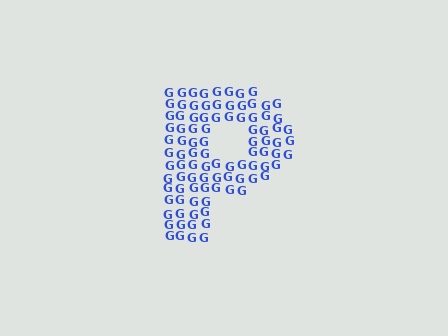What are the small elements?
The small elements are letter G's.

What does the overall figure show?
The overall figure shows the letter P.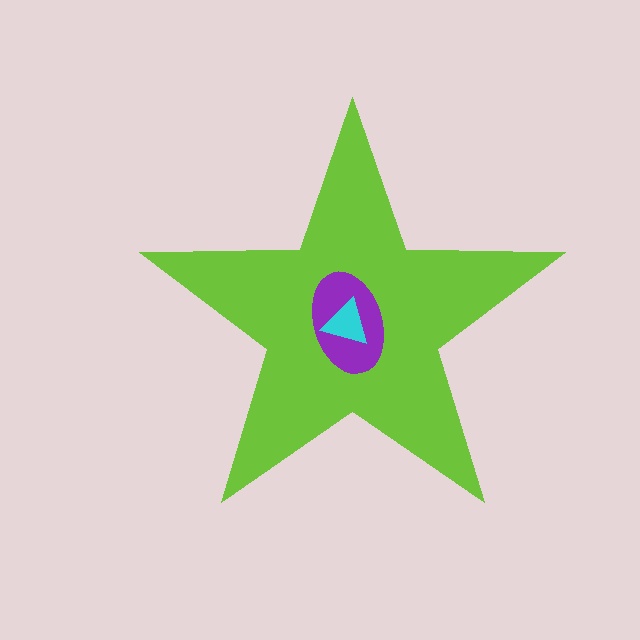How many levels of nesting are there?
3.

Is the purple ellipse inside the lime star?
Yes.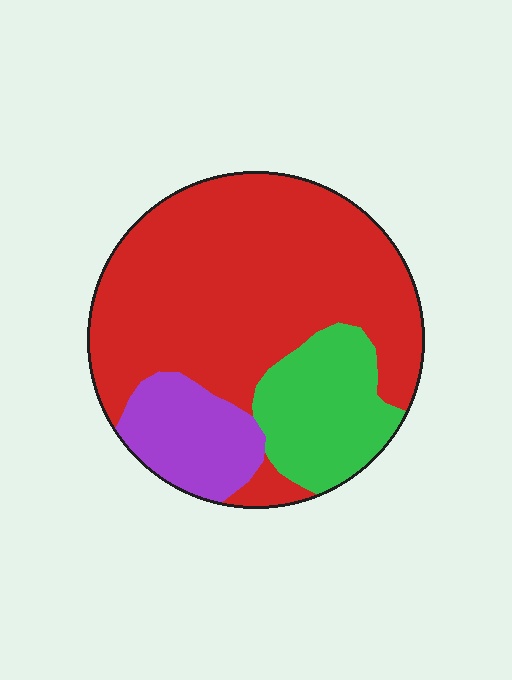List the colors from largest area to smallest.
From largest to smallest: red, green, purple.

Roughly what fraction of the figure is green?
Green takes up about one fifth (1/5) of the figure.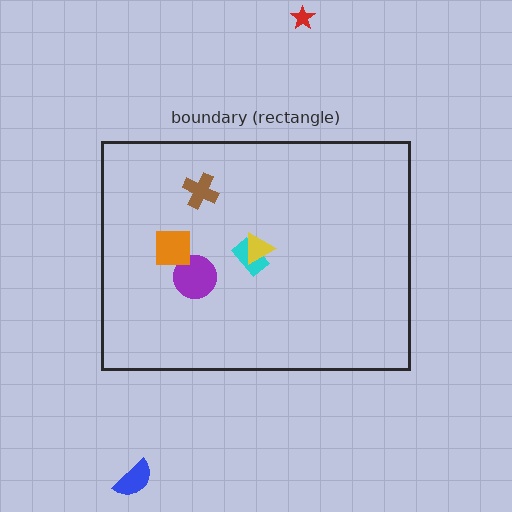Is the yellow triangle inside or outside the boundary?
Inside.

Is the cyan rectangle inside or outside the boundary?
Inside.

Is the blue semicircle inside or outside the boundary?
Outside.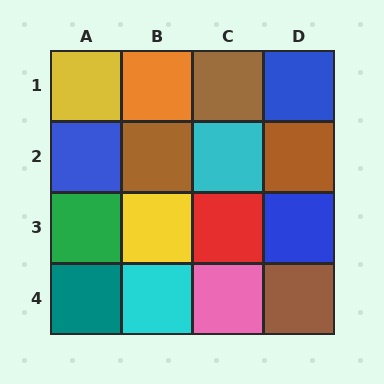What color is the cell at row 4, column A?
Teal.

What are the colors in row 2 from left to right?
Blue, brown, cyan, brown.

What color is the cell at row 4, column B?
Cyan.